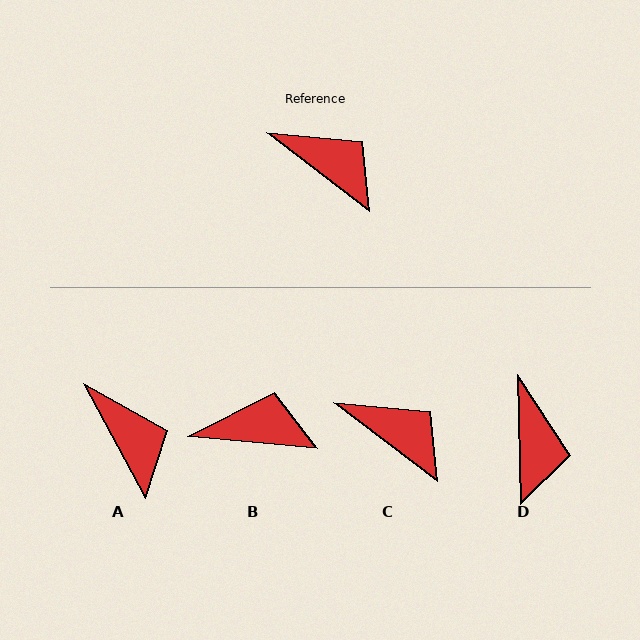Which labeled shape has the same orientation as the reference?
C.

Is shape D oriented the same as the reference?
No, it is off by about 52 degrees.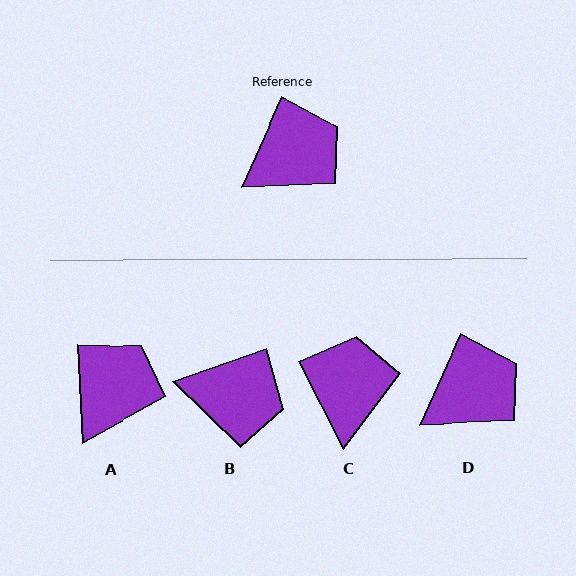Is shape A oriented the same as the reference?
No, it is off by about 27 degrees.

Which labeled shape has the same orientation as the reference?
D.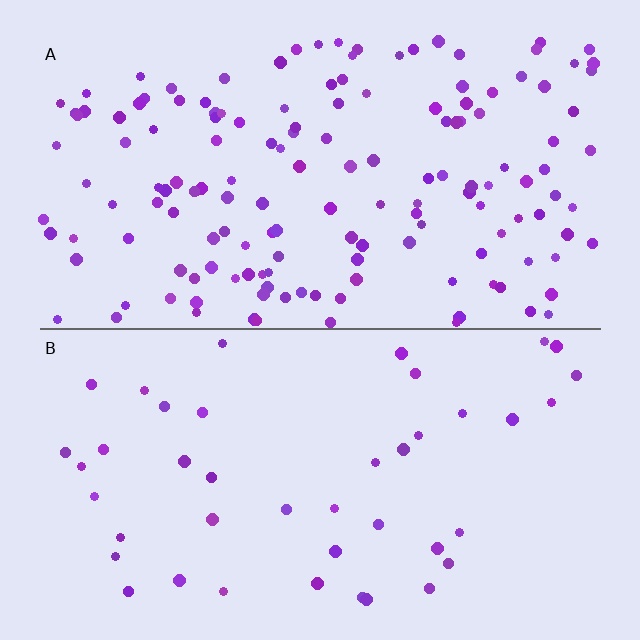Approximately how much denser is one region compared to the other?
Approximately 3.5× — region A over region B.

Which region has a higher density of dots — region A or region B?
A (the top).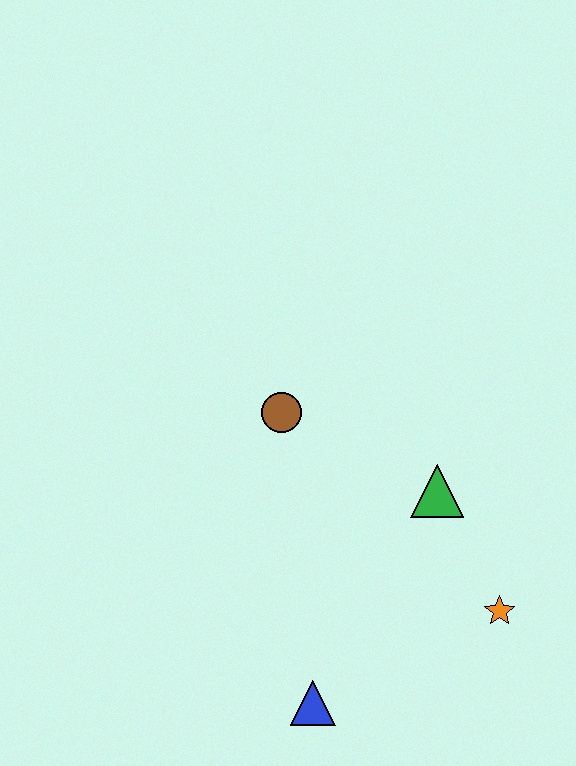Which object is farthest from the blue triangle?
The brown circle is farthest from the blue triangle.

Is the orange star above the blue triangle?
Yes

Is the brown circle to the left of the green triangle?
Yes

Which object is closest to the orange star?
The green triangle is closest to the orange star.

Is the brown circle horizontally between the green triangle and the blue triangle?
No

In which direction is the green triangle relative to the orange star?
The green triangle is above the orange star.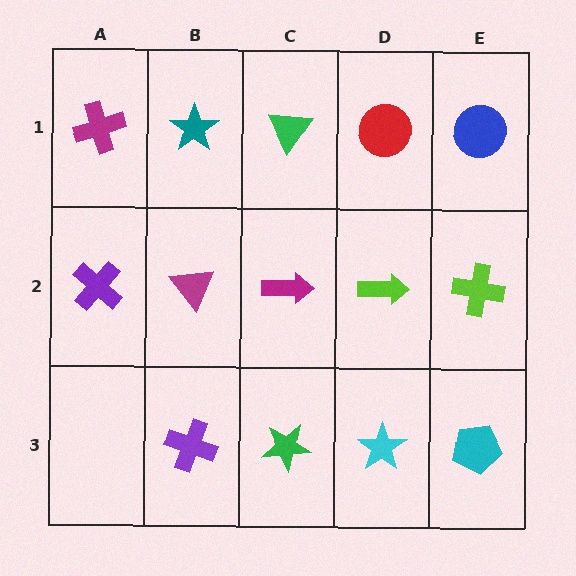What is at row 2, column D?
A lime arrow.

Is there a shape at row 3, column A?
No, that cell is empty.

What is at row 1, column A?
A magenta cross.